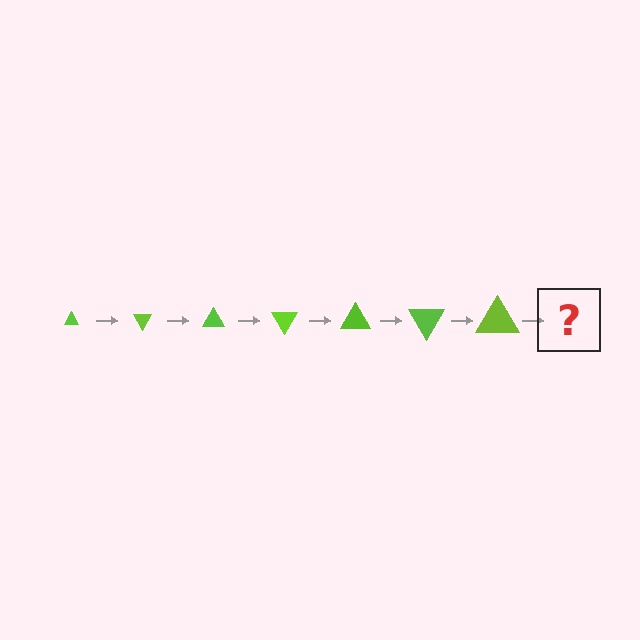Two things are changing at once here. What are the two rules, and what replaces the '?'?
The two rules are that the triangle grows larger each step and it rotates 60 degrees each step. The '?' should be a triangle, larger than the previous one and rotated 420 degrees from the start.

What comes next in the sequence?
The next element should be a triangle, larger than the previous one and rotated 420 degrees from the start.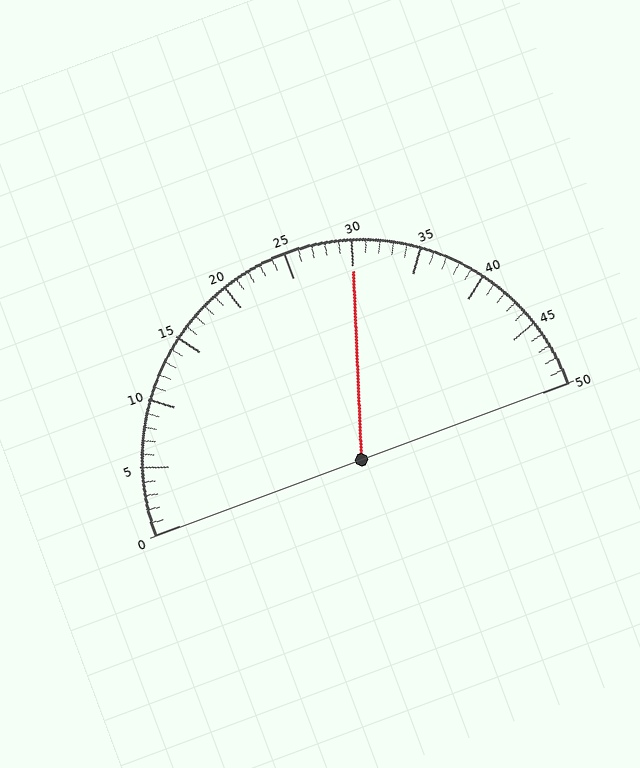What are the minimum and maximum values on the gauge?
The gauge ranges from 0 to 50.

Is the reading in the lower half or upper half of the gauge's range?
The reading is in the upper half of the range (0 to 50).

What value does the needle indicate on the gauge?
The needle indicates approximately 30.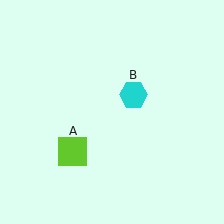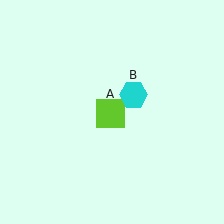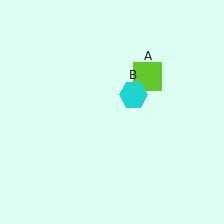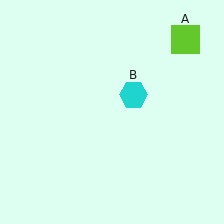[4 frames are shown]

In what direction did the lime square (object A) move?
The lime square (object A) moved up and to the right.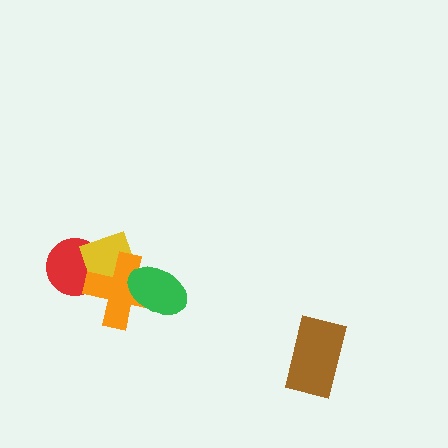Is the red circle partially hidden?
Yes, it is partially covered by another shape.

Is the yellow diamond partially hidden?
Yes, it is partially covered by another shape.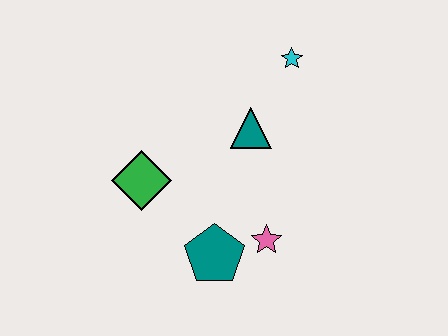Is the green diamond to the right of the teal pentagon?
No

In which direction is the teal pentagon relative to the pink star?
The teal pentagon is to the left of the pink star.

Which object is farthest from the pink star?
The cyan star is farthest from the pink star.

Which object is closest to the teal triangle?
The cyan star is closest to the teal triangle.